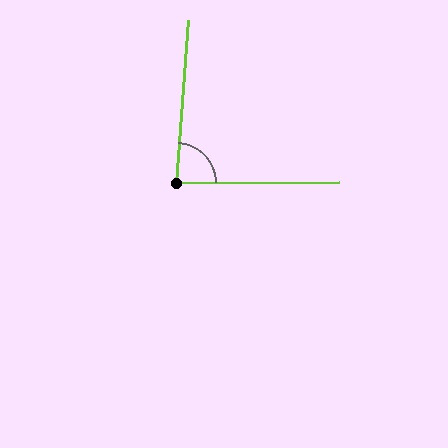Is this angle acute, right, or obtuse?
It is approximately a right angle.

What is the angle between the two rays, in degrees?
Approximately 85 degrees.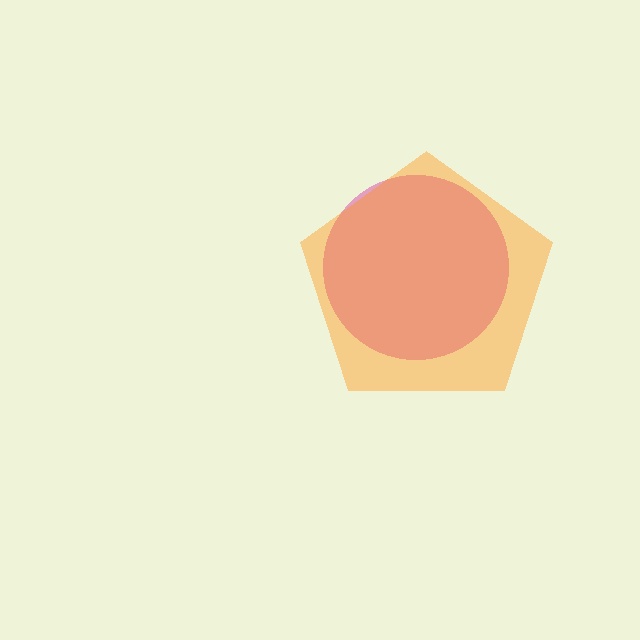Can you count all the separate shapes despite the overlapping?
Yes, there are 2 separate shapes.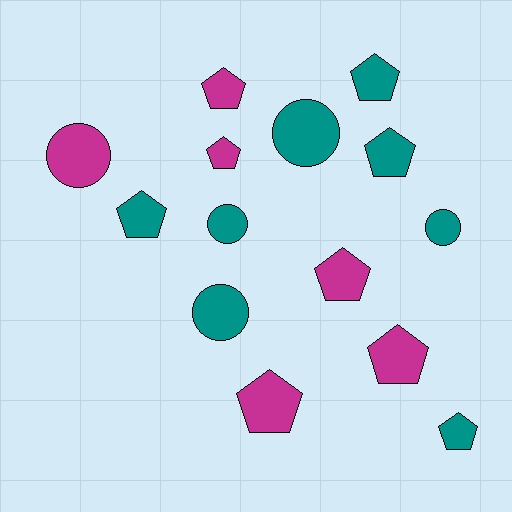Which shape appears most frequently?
Pentagon, with 9 objects.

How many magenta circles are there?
There is 1 magenta circle.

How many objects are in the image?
There are 14 objects.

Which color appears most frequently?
Teal, with 8 objects.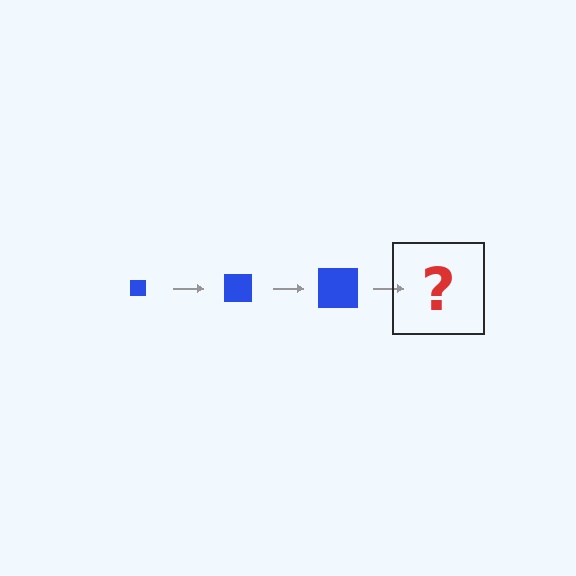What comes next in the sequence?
The next element should be a blue square, larger than the previous one.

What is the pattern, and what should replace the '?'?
The pattern is that the square gets progressively larger each step. The '?' should be a blue square, larger than the previous one.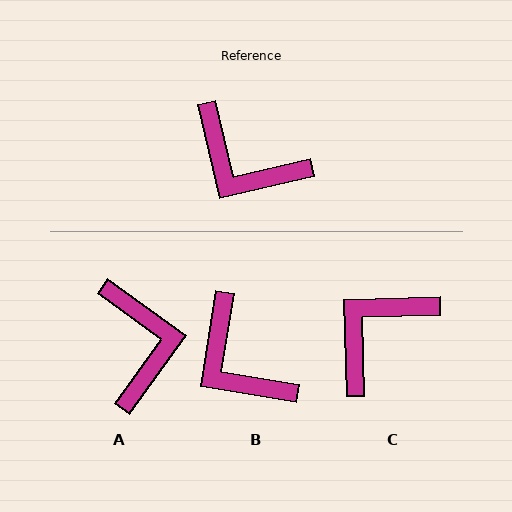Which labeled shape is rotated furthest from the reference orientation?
A, about 131 degrees away.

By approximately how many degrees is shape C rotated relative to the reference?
Approximately 101 degrees clockwise.